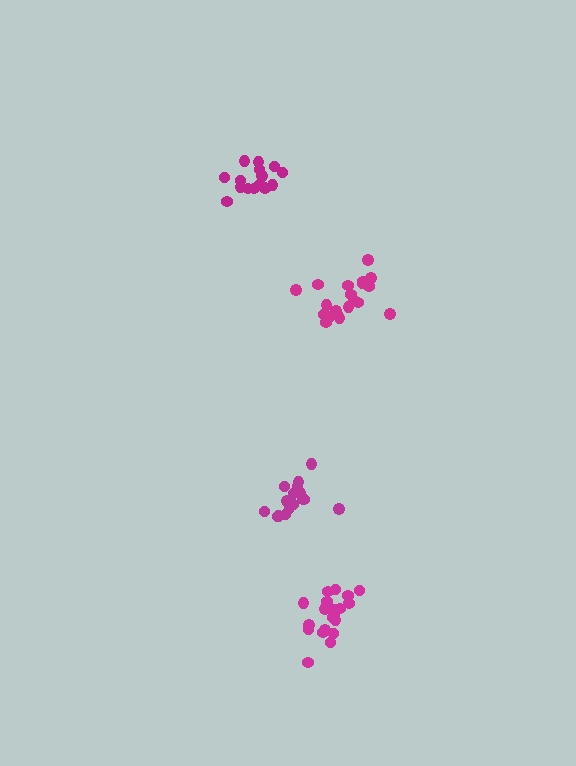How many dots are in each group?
Group 1: 20 dots, Group 2: 16 dots, Group 3: 16 dots, Group 4: 20 dots (72 total).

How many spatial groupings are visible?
There are 4 spatial groupings.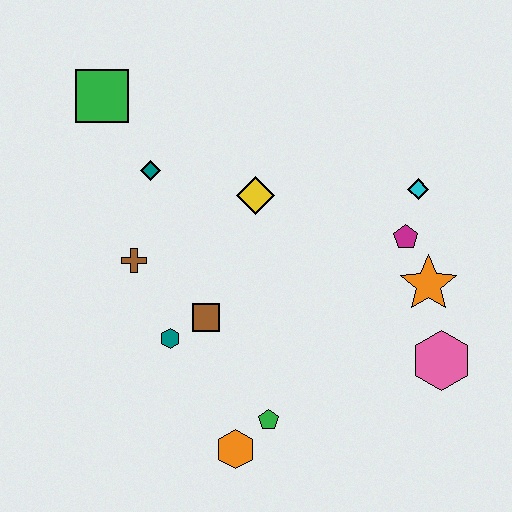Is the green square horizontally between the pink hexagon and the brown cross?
No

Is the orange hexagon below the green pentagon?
Yes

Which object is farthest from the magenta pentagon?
The green square is farthest from the magenta pentagon.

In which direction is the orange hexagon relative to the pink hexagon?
The orange hexagon is to the left of the pink hexagon.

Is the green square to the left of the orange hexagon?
Yes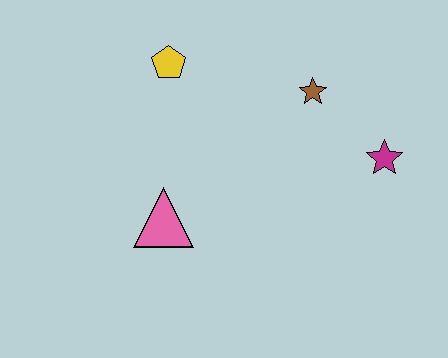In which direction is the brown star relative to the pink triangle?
The brown star is to the right of the pink triangle.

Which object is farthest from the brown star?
The pink triangle is farthest from the brown star.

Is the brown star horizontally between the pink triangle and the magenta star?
Yes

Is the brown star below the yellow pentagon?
Yes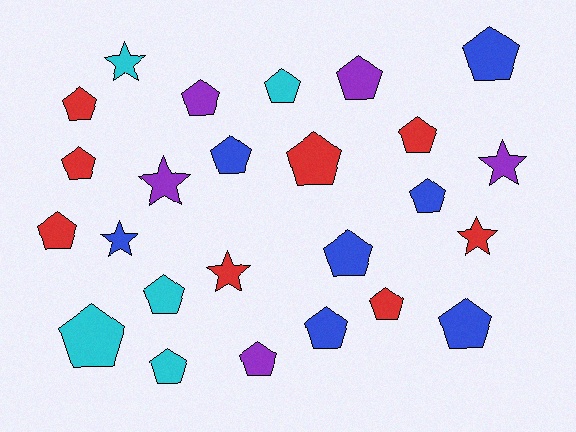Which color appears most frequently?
Red, with 8 objects.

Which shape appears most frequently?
Pentagon, with 19 objects.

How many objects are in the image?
There are 25 objects.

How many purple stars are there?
There are 2 purple stars.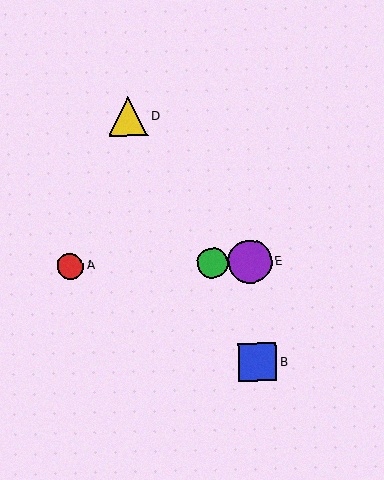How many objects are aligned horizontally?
3 objects (A, C, E) are aligned horizontally.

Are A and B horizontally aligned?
No, A is at y≈266 and B is at y≈362.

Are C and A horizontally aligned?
Yes, both are at y≈263.